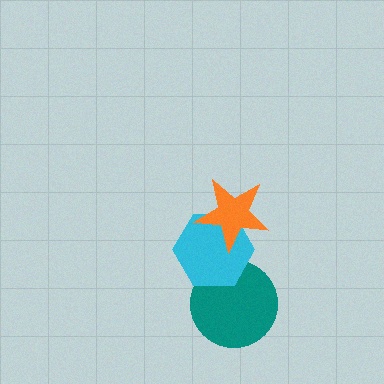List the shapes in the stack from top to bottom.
From top to bottom: the orange star, the cyan hexagon, the teal circle.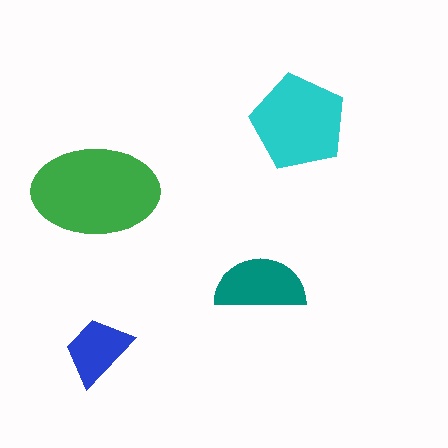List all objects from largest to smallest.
The green ellipse, the cyan pentagon, the teal semicircle, the blue trapezoid.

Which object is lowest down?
The blue trapezoid is bottommost.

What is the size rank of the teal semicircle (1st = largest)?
3rd.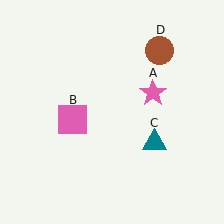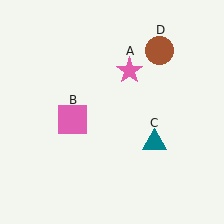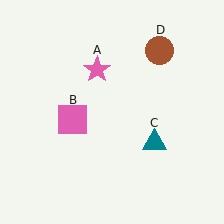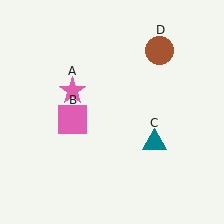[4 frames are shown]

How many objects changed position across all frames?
1 object changed position: pink star (object A).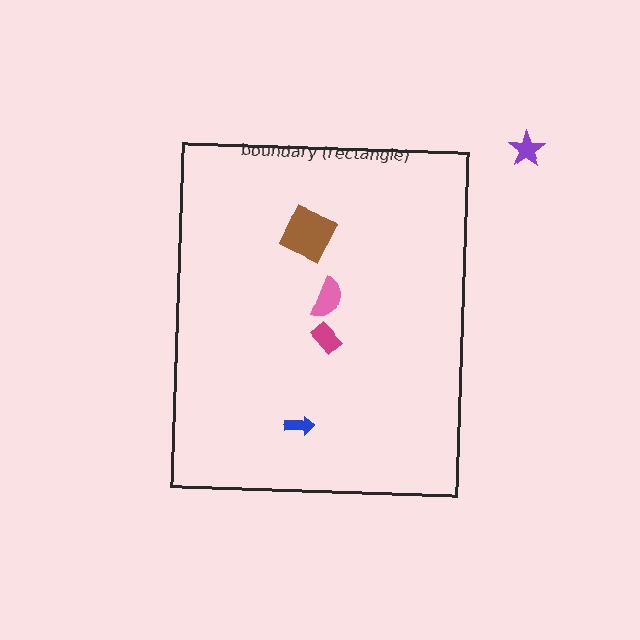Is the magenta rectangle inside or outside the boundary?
Inside.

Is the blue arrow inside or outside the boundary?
Inside.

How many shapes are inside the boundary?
4 inside, 1 outside.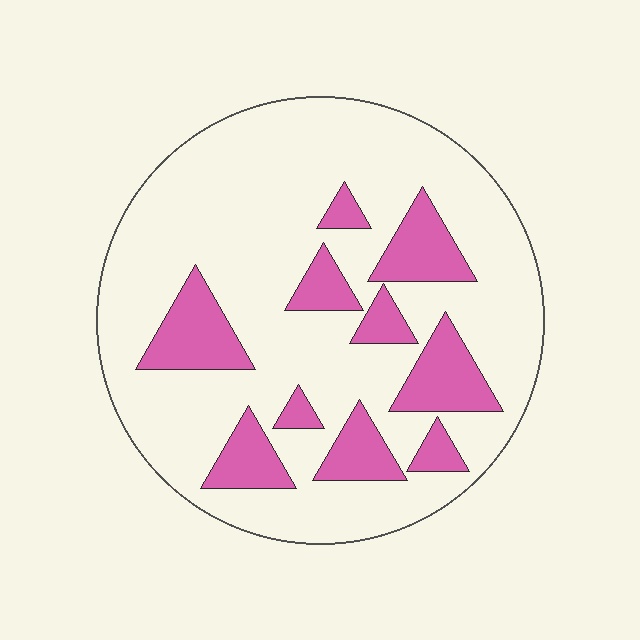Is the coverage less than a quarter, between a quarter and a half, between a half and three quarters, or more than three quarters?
Less than a quarter.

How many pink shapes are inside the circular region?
10.